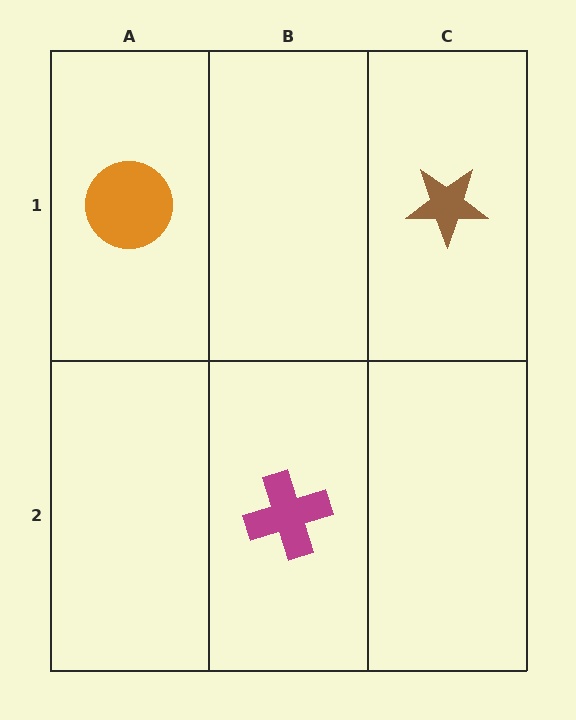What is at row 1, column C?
A brown star.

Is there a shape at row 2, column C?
No, that cell is empty.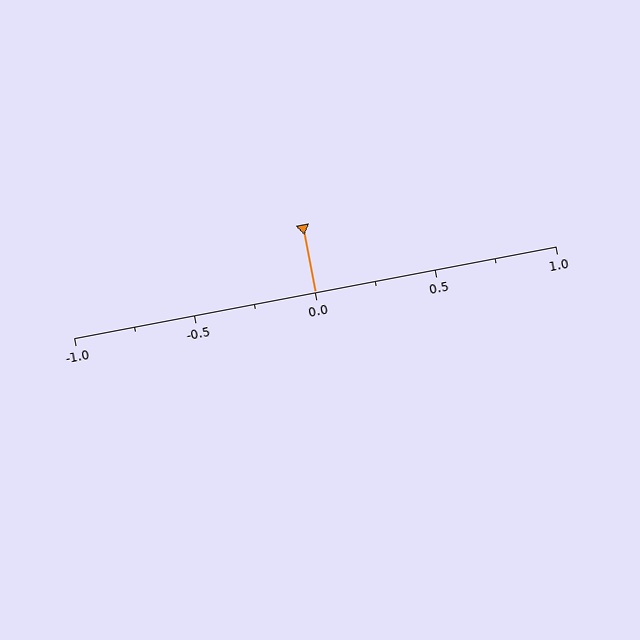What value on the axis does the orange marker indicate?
The marker indicates approximately 0.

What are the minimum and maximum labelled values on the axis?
The axis runs from -1.0 to 1.0.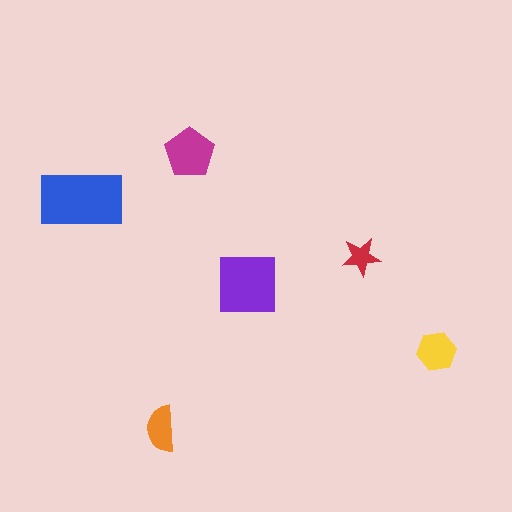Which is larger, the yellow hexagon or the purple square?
The purple square.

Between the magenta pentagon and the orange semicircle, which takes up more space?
The magenta pentagon.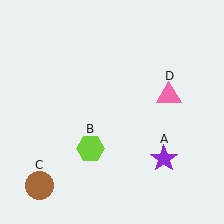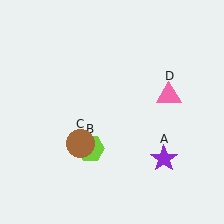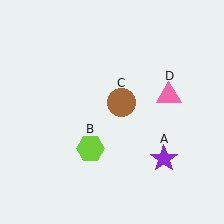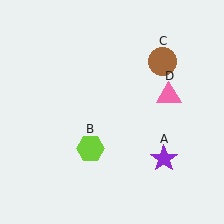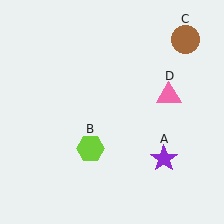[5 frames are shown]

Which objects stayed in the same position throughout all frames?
Purple star (object A) and lime hexagon (object B) and pink triangle (object D) remained stationary.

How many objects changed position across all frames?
1 object changed position: brown circle (object C).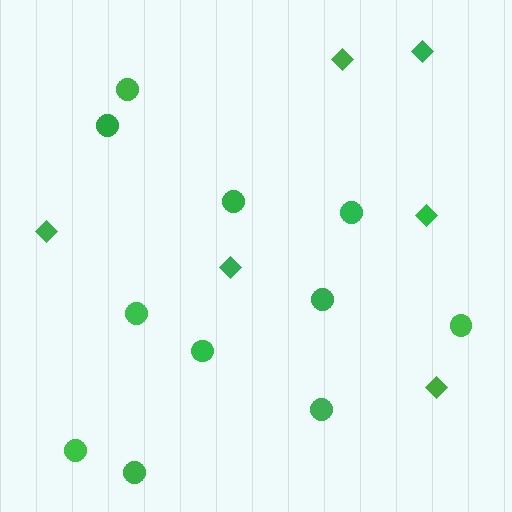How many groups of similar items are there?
There are 2 groups: one group of circles (11) and one group of diamonds (6).